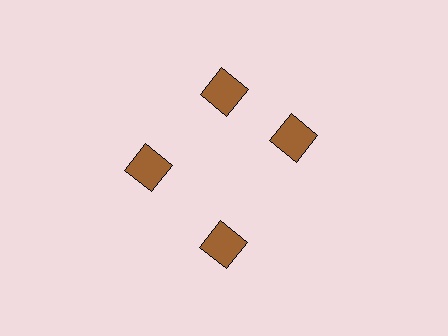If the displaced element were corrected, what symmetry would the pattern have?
It would have 4-fold rotational symmetry — the pattern would map onto itself every 90 degrees.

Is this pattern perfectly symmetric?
No. The 4 brown squares are arranged in a ring, but one element near the 3 o'clock position is rotated out of alignment along the ring, breaking the 4-fold rotational symmetry.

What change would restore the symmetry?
The symmetry would be restored by rotating it back into even spacing with its neighbors so that all 4 squares sit at equal angles and equal distance from the center.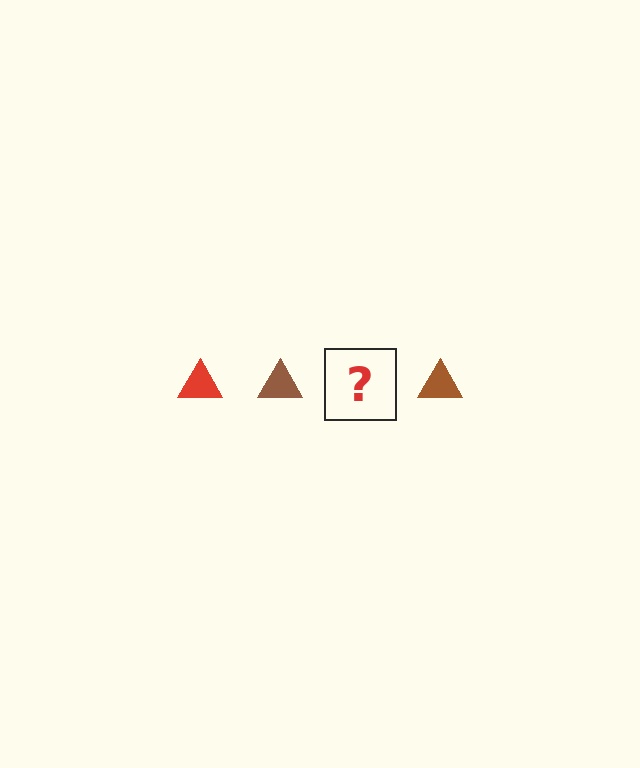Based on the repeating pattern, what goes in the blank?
The blank should be a red triangle.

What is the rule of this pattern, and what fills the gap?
The rule is that the pattern cycles through red, brown triangles. The gap should be filled with a red triangle.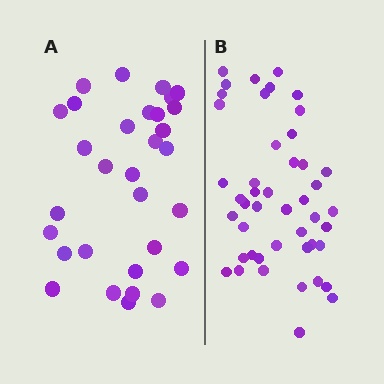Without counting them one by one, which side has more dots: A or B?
Region B (the right region) has more dots.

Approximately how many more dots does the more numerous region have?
Region B has approximately 15 more dots than region A.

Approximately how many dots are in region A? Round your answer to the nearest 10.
About 30 dots. (The exact count is 31, which rounds to 30.)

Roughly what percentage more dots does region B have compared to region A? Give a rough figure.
About 50% more.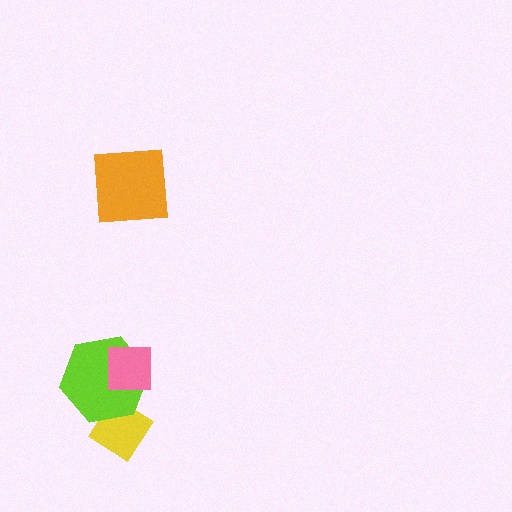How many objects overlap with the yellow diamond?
1 object overlaps with the yellow diamond.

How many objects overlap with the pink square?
1 object overlaps with the pink square.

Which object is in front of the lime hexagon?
The pink square is in front of the lime hexagon.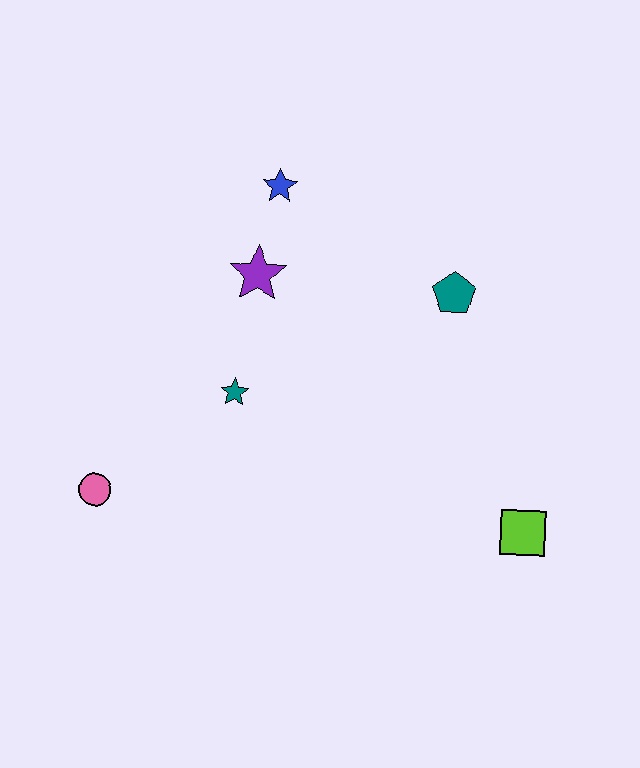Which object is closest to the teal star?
The purple star is closest to the teal star.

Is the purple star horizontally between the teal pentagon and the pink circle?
Yes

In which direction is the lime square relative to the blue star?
The lime square is below the blue star.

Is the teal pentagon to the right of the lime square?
No